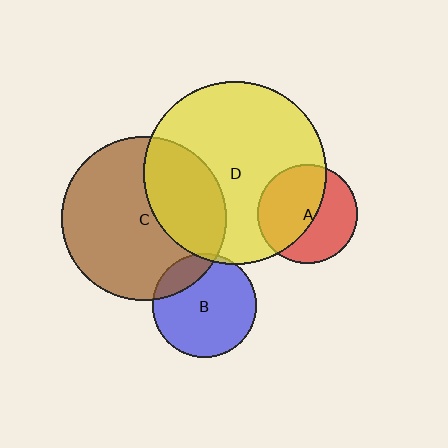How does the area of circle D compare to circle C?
Approximately 1.2 times.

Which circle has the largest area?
Circle D (yellow).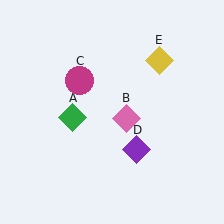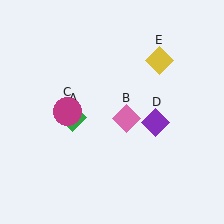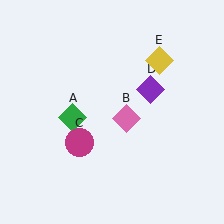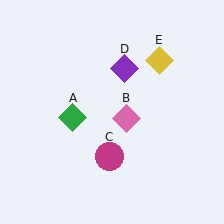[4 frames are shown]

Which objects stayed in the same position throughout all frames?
Green diamond (object A) and pink diamond (object B) and yellow diamond (object E) remained stationary.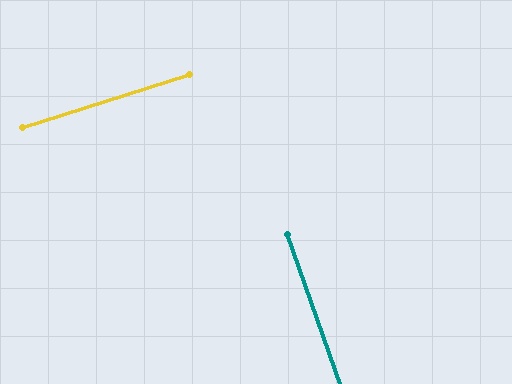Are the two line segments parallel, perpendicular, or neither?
Perpendicular — they meet at approximately 88°.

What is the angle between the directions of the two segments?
Approximately 88 degrees.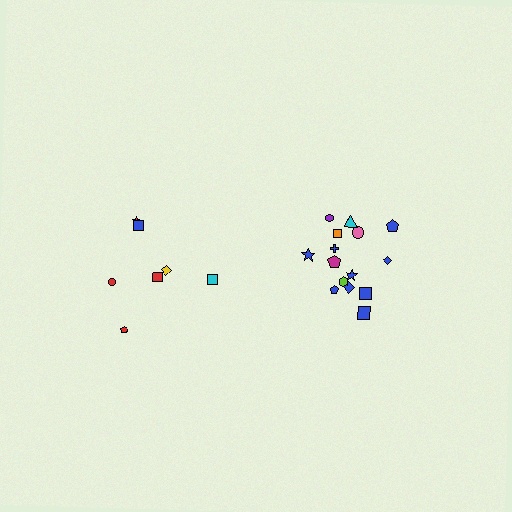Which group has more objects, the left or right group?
The right group.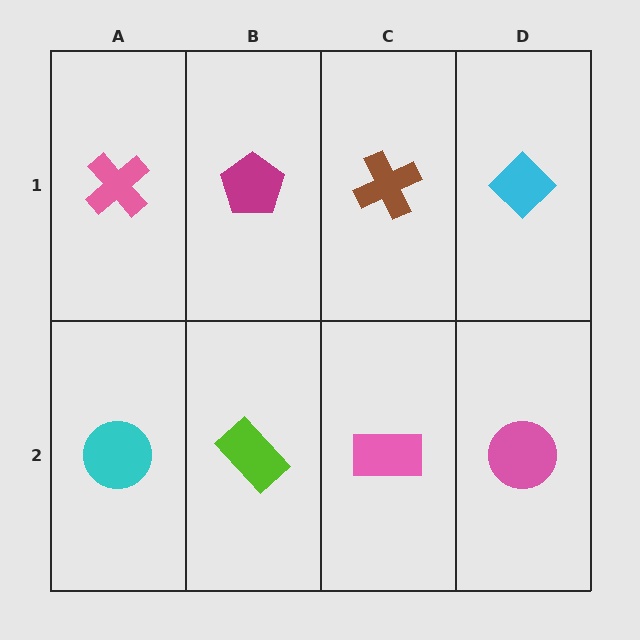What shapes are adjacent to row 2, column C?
A brown cross (row 1, column C), a lime rectangle (row 2, column B), a pink circle (row 2, column D).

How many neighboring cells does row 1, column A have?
2.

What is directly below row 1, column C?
A pink rectangle.